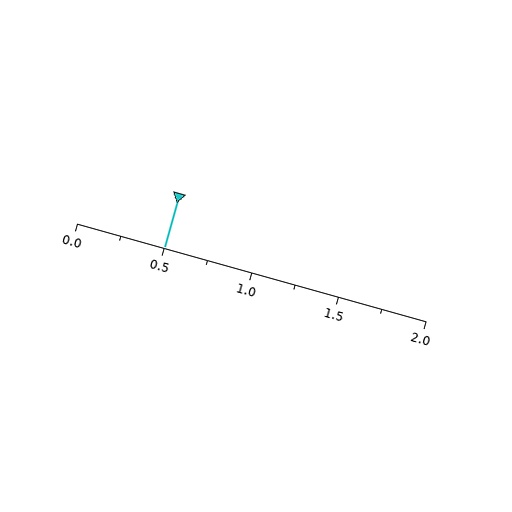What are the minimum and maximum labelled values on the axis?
The axis runs from 0.0 to 2.0.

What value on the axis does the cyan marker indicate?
The marker indicates approximately 0.5.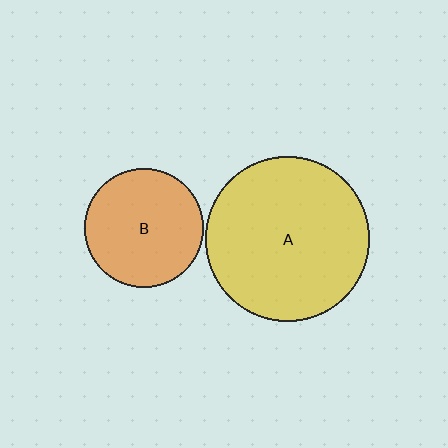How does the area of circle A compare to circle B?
Approximately 1.9 times.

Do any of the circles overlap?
No, none of the circles overlap.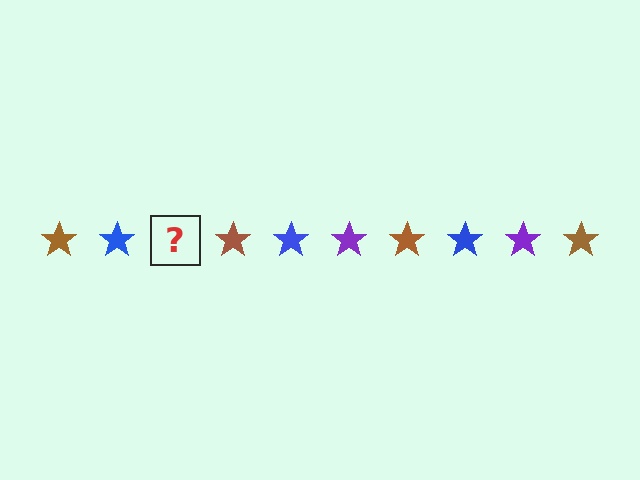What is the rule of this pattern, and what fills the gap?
The rule is that the pattern cycles through brown, blue, purple stars. The gap should be filled with a purple star.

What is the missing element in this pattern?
The missing element is a purple star.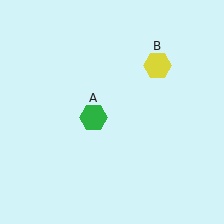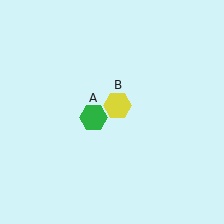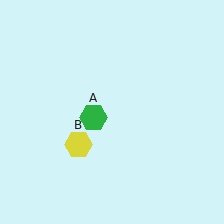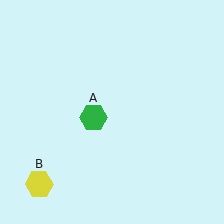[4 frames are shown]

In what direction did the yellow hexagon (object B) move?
The yellow hexagon (object B) moved down and to the left.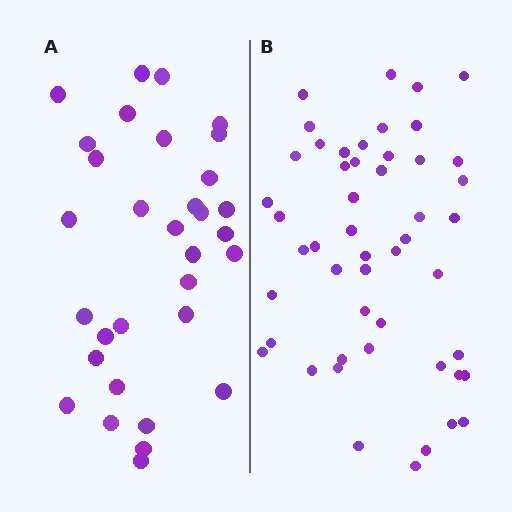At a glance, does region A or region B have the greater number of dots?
Region B (the right region) has more dots.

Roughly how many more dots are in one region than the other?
Region B has approximately 20 more dots than region A.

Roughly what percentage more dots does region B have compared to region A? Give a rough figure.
About 55% more.